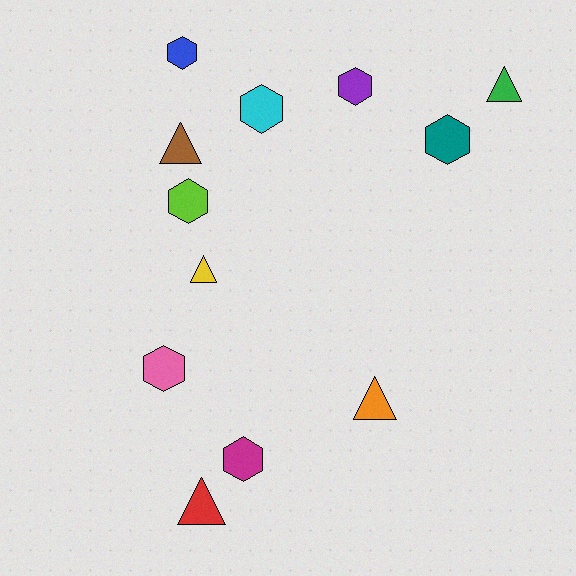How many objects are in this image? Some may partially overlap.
There are 12 objects.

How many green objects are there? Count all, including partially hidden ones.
There is 1 green object.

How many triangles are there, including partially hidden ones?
There are 5 triangles.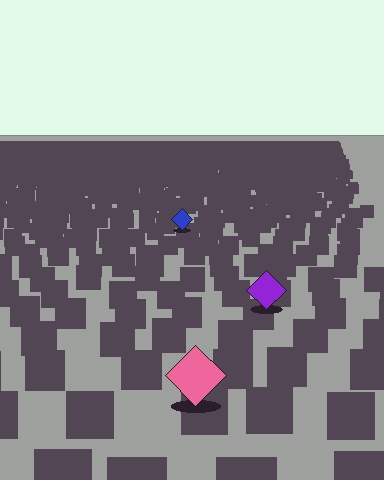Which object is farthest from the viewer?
The blue diamond is farthest from the viewer. It appears smaller and the ground texture around it is denser.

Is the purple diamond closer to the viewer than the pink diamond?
No. The pink diamond is closer — you can tell from the texture gradient: the ground texture is coarser near it.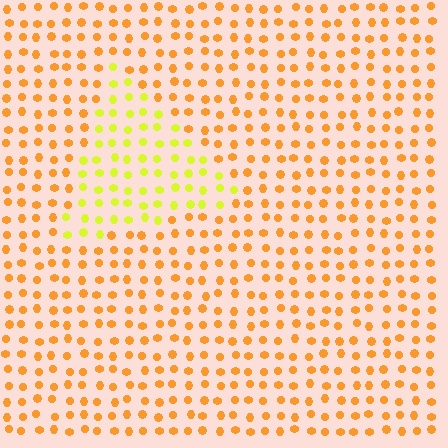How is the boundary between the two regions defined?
The boundary is defined purely by a slight shift in hue (about 38 degrees). Spacing, size, and orientation are identical on both sides.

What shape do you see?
I see a triangle.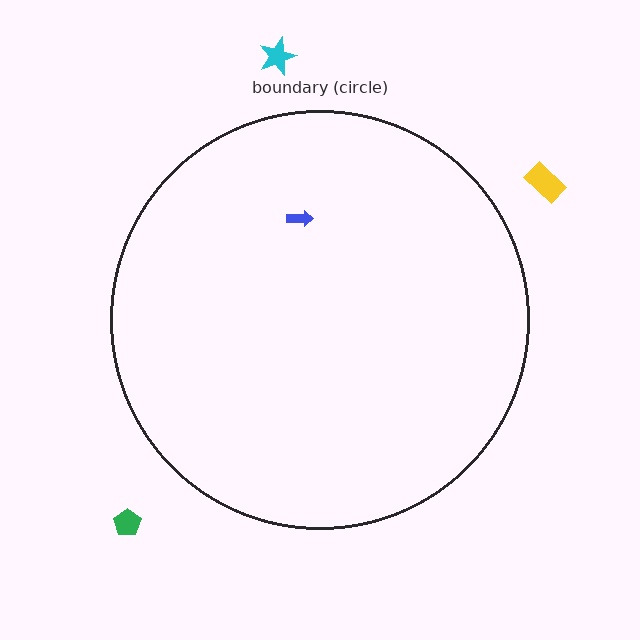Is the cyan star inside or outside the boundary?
Outside.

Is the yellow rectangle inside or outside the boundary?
Outside.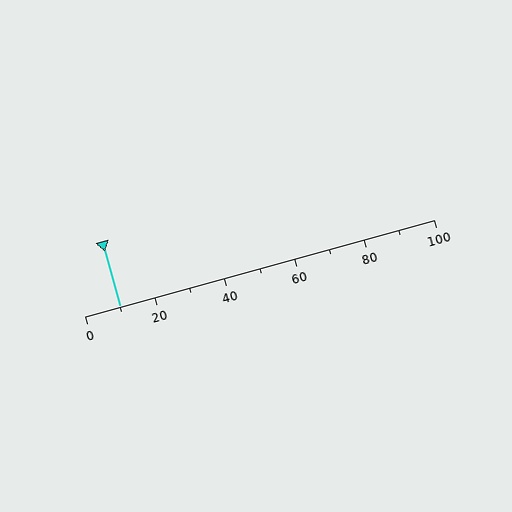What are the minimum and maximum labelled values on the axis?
The axis runs from 0 to 100.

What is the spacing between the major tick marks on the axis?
The major ticks are spaced 20 apart.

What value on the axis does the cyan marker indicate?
The marker indicates approximately 10.